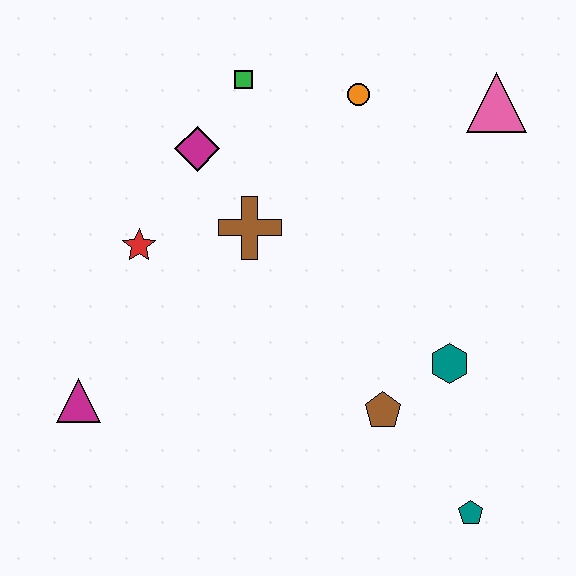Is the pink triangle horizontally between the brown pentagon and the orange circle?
No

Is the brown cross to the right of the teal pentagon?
No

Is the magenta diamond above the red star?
Yes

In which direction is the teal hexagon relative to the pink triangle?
The teal hexagon is below the pink triangle.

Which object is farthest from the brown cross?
The teal pentagon is farthest from the brown cross.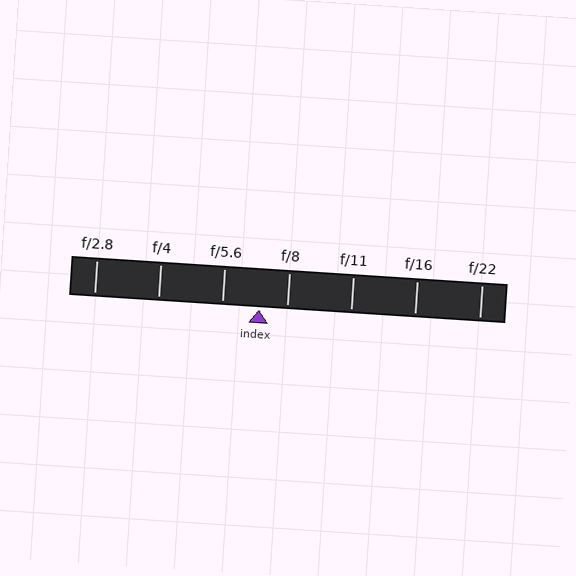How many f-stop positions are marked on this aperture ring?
There are 7 f-stop positions marked.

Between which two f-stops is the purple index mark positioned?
The index mark is between f/5.6 and f/8.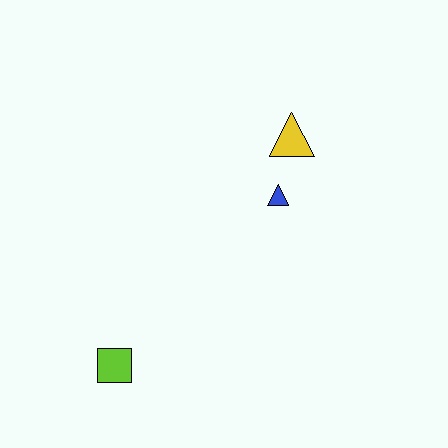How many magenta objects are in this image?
There are no magenta objects.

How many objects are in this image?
There are 3 objects.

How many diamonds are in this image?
There are no diamonds.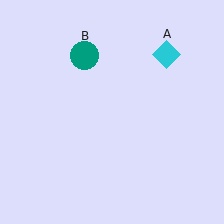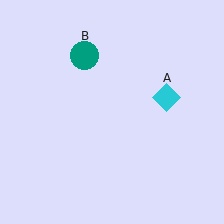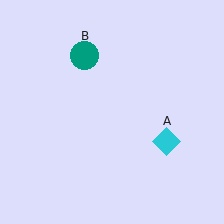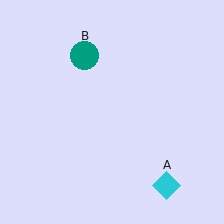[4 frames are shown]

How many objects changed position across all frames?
1 object changed position: cyan diamond (object A).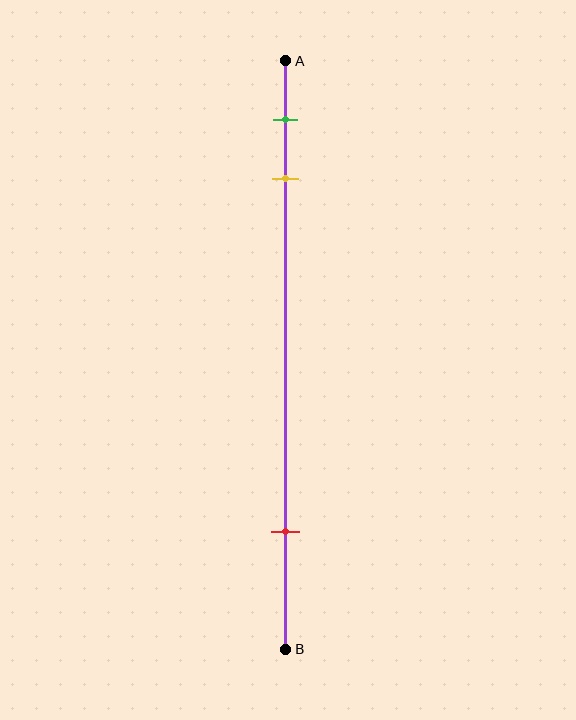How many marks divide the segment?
There are 3 marks dividing the segment.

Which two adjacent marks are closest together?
The green and yellow marks are the closest adjacent pair.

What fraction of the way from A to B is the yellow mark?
The yellow mark is approximately 20% (0.2) of the way from A to B.